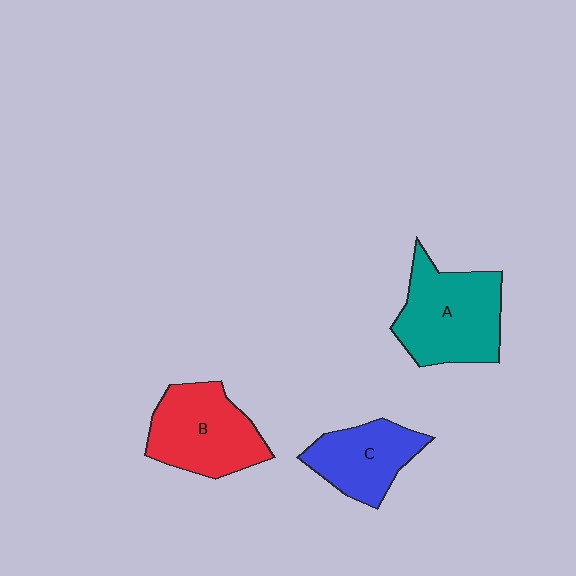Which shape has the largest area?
Shape A (teal).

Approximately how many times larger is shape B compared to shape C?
Approximately 1.3 times.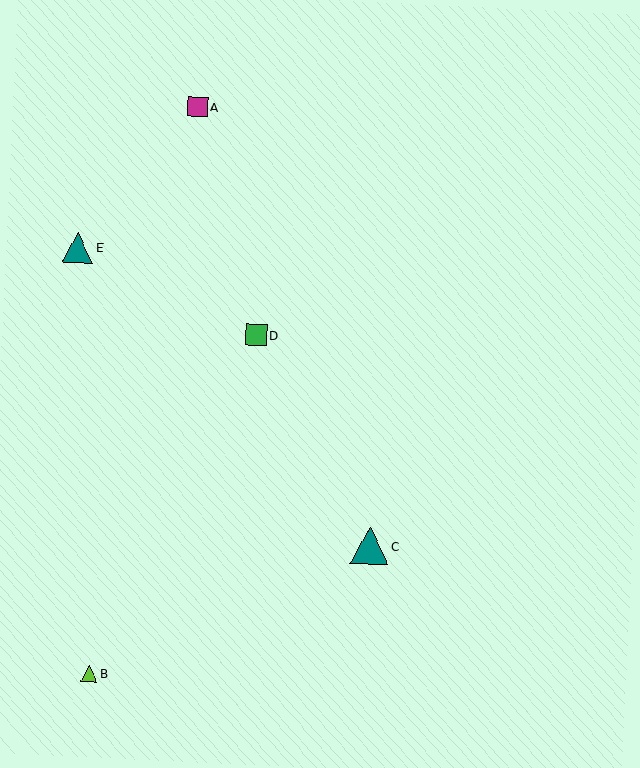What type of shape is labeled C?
Shape C is a teal triangle.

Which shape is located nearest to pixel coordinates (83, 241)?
The teal triangle (labeled E) at (78, 247) is nearest to that location.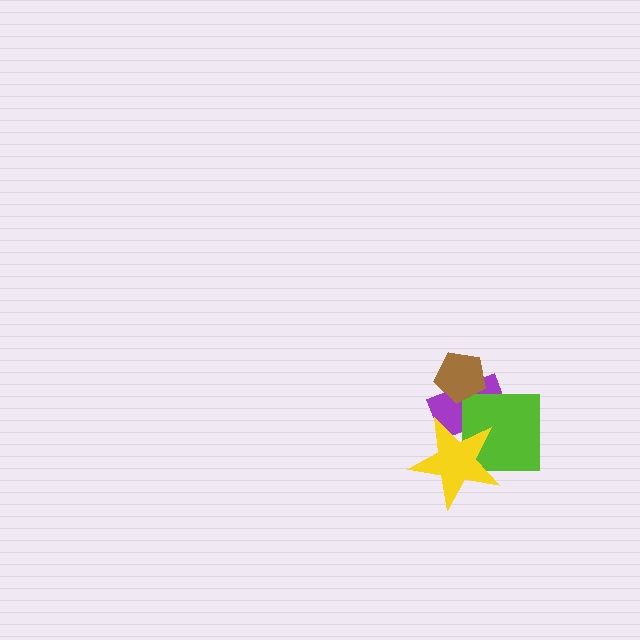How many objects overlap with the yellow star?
2 objects overlap with the yellow star.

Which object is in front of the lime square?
The yellow star is in front of the lime square.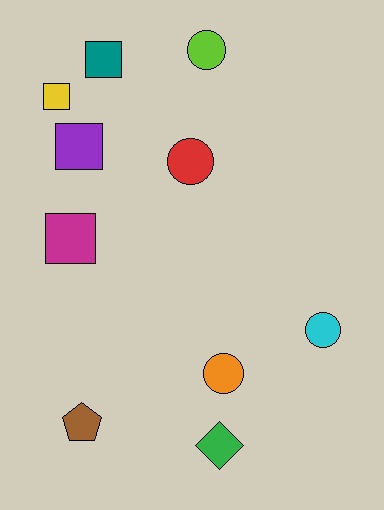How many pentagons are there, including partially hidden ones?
There is 1 pentagon.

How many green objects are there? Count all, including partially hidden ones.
There is 1 green object.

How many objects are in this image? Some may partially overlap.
There are 10 objects.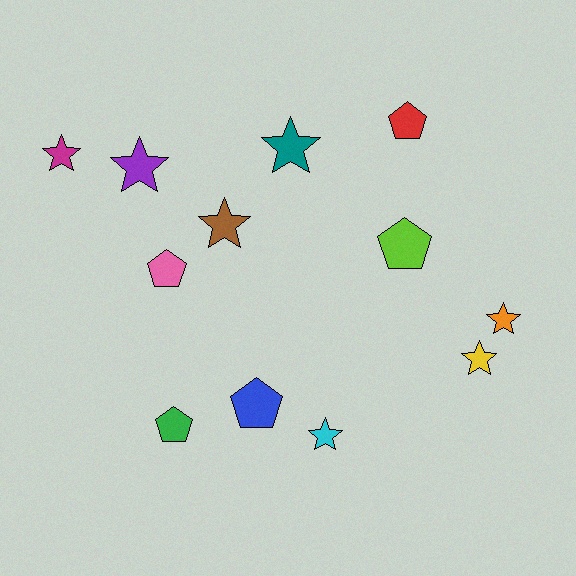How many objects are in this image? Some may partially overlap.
There are 12 objects.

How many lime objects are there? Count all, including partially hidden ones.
There is 1 lime object.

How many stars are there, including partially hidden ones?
There are 7 stars.